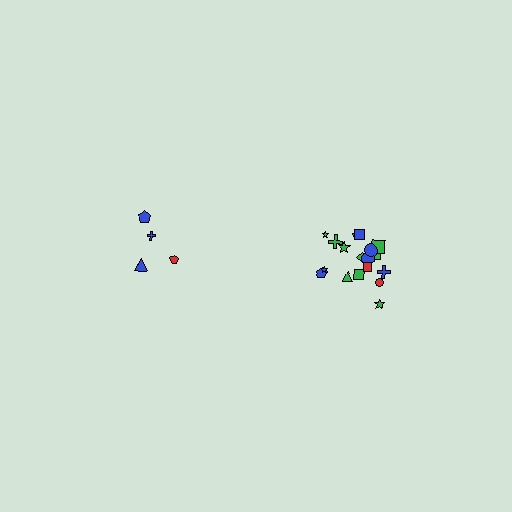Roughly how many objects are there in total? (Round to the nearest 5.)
Roughly 20 objects in total.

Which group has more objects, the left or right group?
The right group.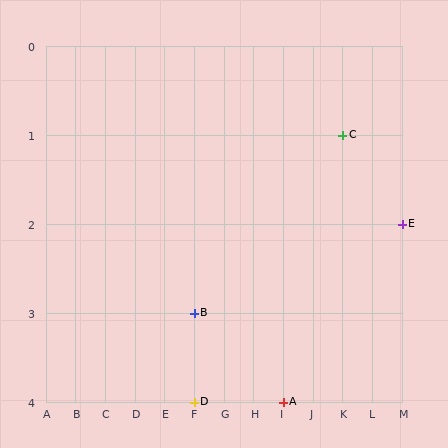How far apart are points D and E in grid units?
Points D and E are 7 columns and 2 rows apart (about 7.3 grid units diagonally).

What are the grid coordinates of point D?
Point D is at grid coordinates (F, 4).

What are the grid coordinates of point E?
Point E is at grid coordinates (M, 2).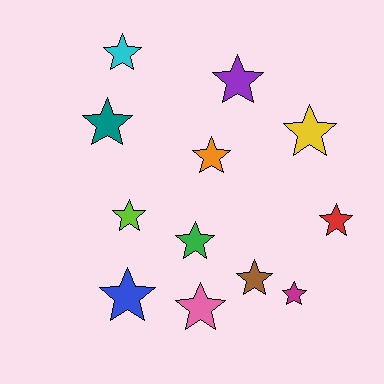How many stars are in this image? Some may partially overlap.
There are 12 stars.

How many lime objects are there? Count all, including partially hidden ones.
There is 1 lime object.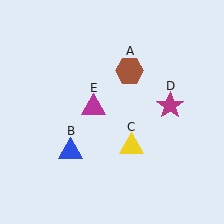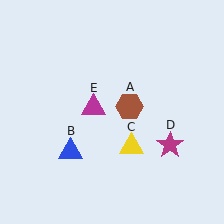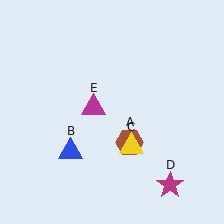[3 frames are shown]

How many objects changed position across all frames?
2 objects changed position: brown hexagon (object A), magenta star (object D).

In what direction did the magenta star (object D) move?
The magenta star (object D) moved down.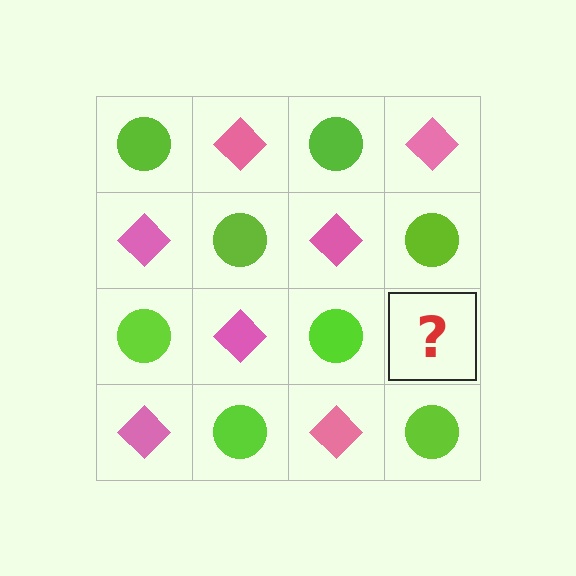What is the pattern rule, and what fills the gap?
The rule is that it alternates lime circle and pink diamond in a checkerboard pattern. The gap should be filled with a pink diamond.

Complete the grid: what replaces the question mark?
The question mark should be replaced with a pink diamond.